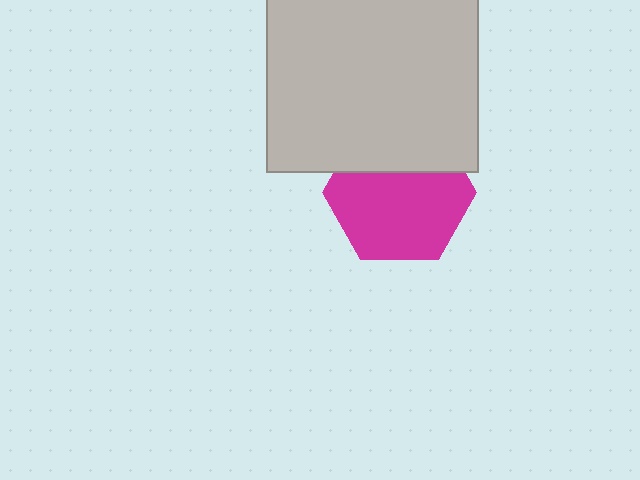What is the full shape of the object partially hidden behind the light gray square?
The partially hidden object is a magenta hexagon.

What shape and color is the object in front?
The object in front is a light gray square.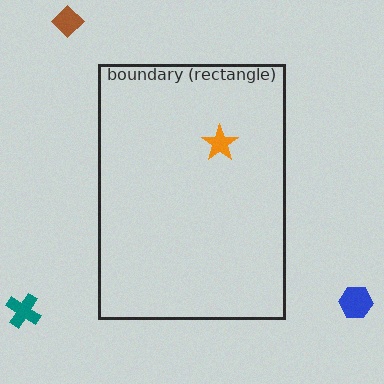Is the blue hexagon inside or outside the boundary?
Outside.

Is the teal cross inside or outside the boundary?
Outside.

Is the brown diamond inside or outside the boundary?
Outside.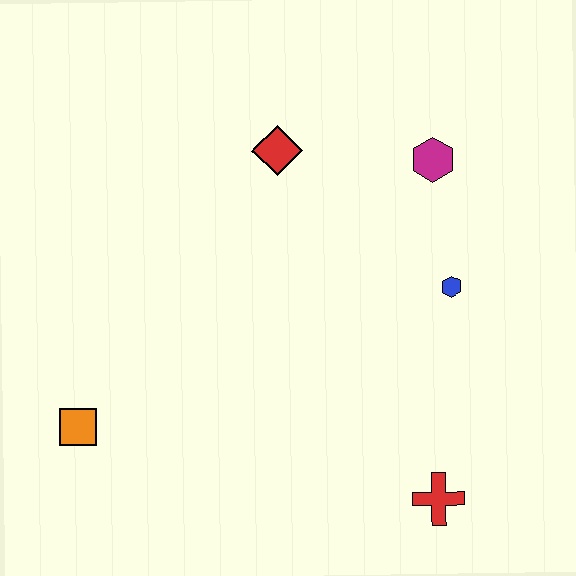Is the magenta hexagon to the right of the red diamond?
Yes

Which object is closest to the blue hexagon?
The magenta hexagon is closest to the blue hexagon.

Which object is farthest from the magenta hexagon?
The orange square is farthest from the magenta hexagon.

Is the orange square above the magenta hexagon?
No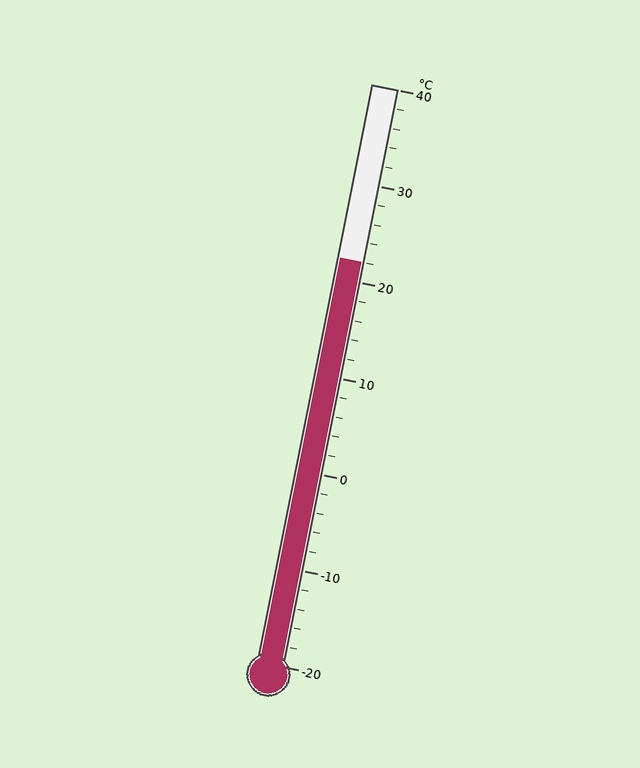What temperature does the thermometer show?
The thermometer shows approximately 22°C.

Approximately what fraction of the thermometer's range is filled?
The thermometer is filled to approximately 70% of its range.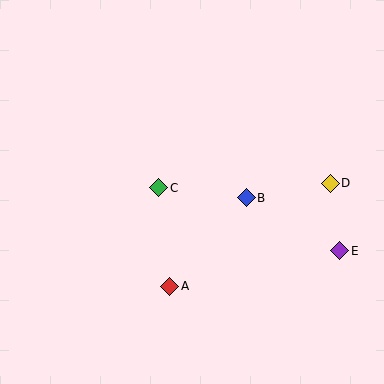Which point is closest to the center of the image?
Point C at (159, 188) is closest to the center.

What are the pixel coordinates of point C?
Point C is at (159, 188).